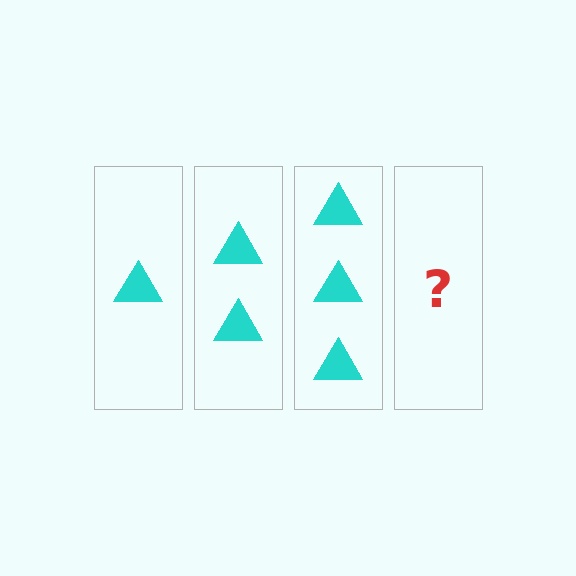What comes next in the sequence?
The next element should be 4 triangles.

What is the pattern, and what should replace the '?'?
The pattern is that each step adds one more triangle. The '?' should be 4 triangles.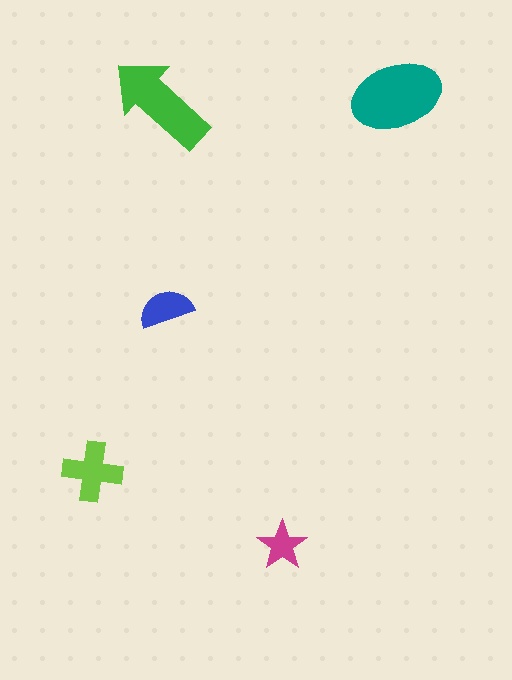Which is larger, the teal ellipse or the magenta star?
The teal ellipse.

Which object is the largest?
The teal ellipse.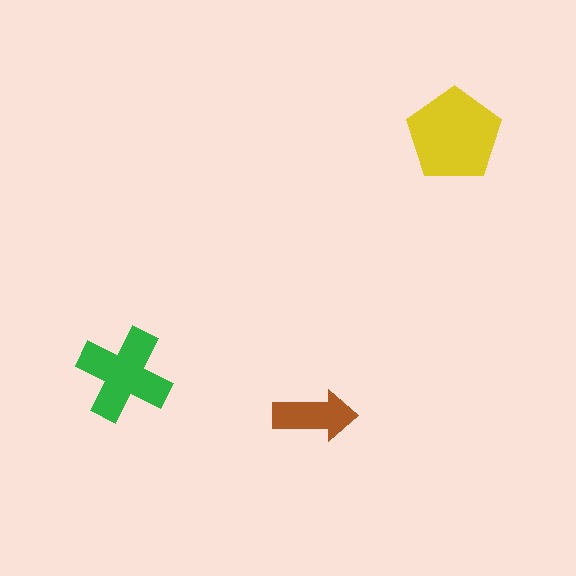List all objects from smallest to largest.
The brown arrow, the green cross, the yellow pentagon.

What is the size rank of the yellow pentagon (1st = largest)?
1st.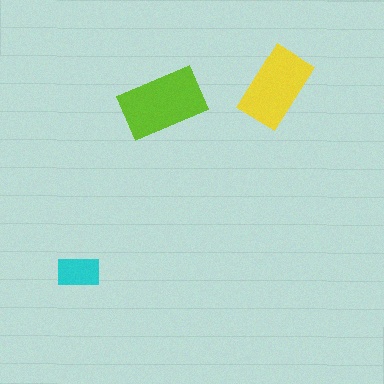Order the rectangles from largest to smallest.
the lime one, the yellow one, the cyan one.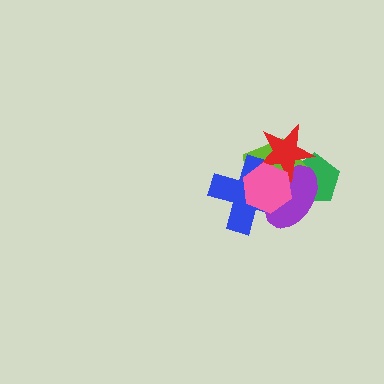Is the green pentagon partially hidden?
Yes, it is partially covered by another shape.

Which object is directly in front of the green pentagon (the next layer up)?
The lime pentagon is directly in front of the green pentagon.